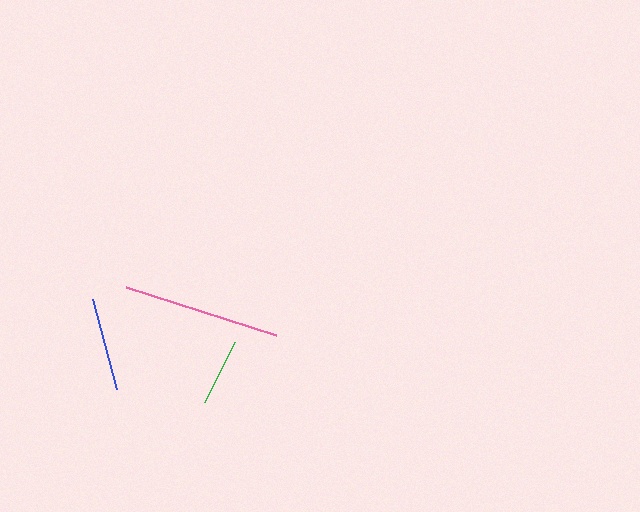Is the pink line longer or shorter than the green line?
The pink line is longer than the green line.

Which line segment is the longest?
The pink line is the longest at approximately 158 pixels.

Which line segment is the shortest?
The green line is the shortest at approximately 67 pixels.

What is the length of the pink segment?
The pink segment is approximately 158 pixels long.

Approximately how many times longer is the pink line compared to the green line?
The pink line is approximately 2.4 times the length of the green line.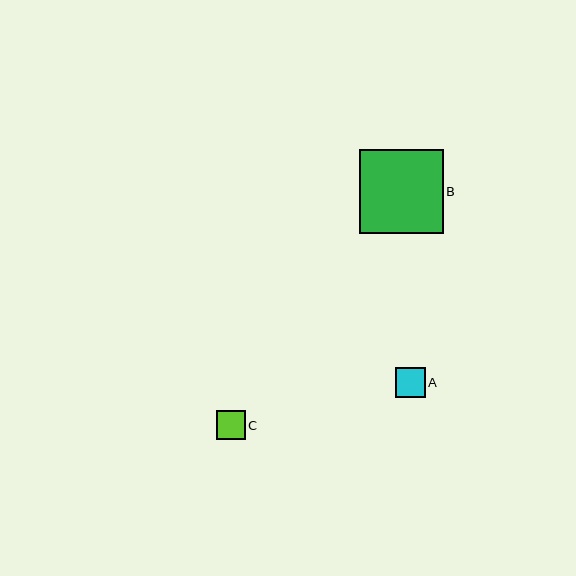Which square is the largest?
Square B is the largest with a size of approximately 84 pixels.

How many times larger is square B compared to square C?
Square B is approximately 2.9 times the size of square C.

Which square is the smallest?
Square C is the smallest with a size of approximately 29 pixels.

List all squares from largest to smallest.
From largest to smallest: B, A, C.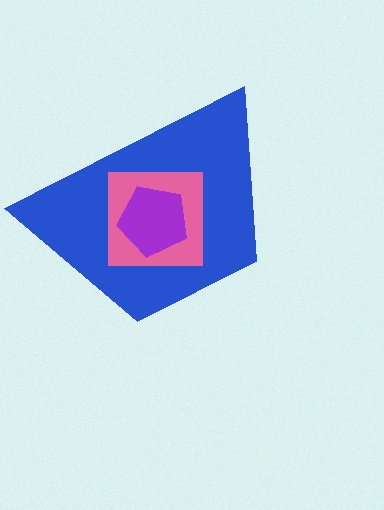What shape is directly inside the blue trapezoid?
The pink square.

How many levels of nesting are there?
3.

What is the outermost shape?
The blue trapezoid.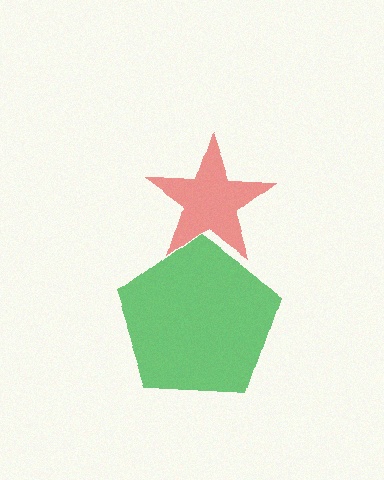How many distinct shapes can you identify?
There are 2 distinct shapes: a red star, a green pentagon.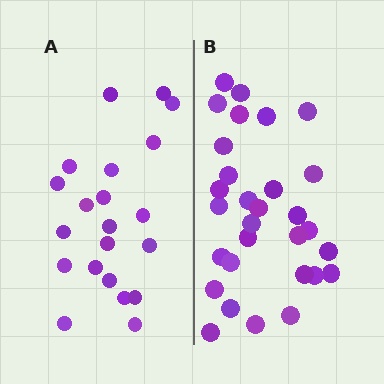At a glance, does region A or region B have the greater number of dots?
Region B (the right region) has more dots.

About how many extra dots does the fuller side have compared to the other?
Region B has roughly 8 or so more dots than region A.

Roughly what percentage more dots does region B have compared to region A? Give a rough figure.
About 45% more.